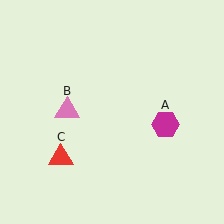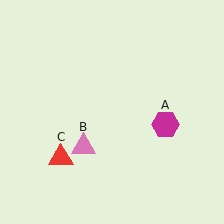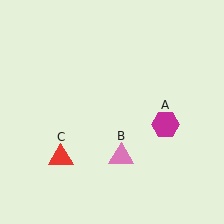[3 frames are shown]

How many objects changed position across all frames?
1 object changed position: pink triangle (object B).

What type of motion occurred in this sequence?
The pink triangle (object B) rotated counterclockwise around the center of the scene.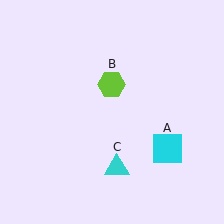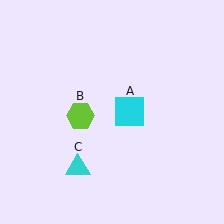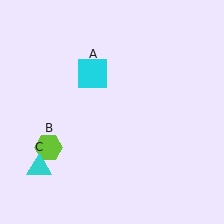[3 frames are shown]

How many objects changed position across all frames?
3 objects changed position: cyan square (object A), lime hexagon (object B), cyan triangle (object C).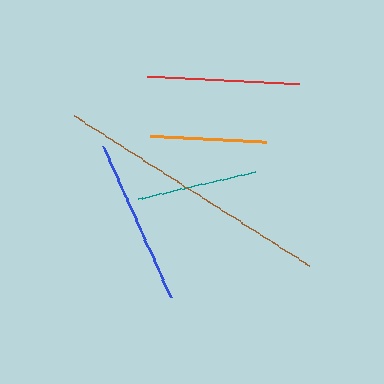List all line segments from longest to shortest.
From longest to shortest: brown, blue, red, teal, orange.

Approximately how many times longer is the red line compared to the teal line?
The red line is approximately 1.3 times the length of the teal line.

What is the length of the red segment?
The red segment is approximately 152 pixels long.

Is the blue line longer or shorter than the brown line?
The brown line is longer than the blue line.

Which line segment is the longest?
The brown line is the longest at approximately 279 pixels.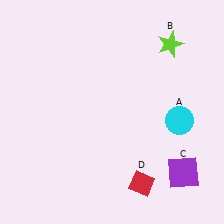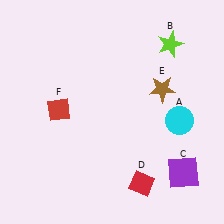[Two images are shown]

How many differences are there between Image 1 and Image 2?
There are 2 differences between the two images.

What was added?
A brown star (E), a red diamond (F) were added in Image 2.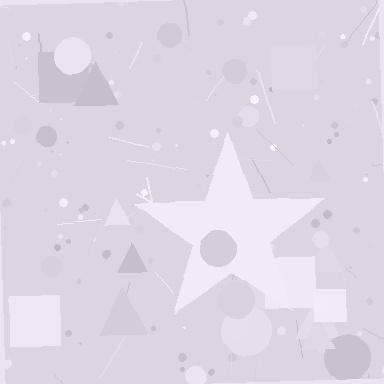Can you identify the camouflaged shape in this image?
The camouflaged shape is a star.